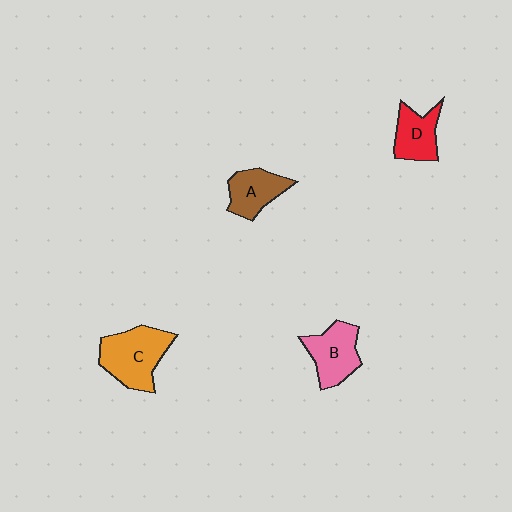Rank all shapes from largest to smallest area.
From largest to smallest: C (orange), B (pink), A (brown), D (red).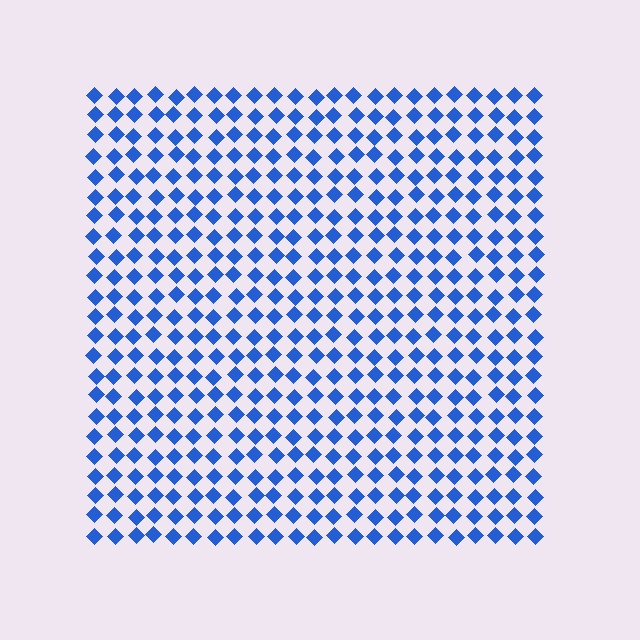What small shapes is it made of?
It is made of small diamonds.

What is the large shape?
The large shape is a square.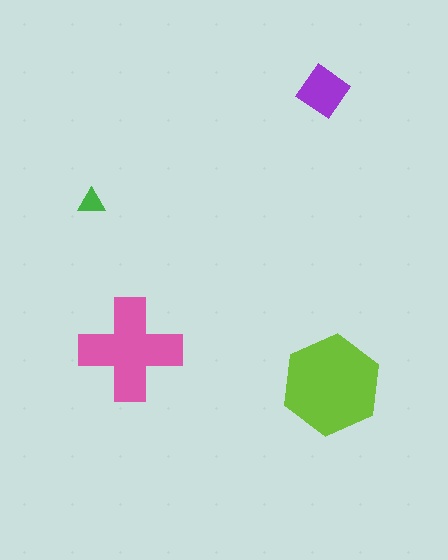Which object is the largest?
The lime hexagon.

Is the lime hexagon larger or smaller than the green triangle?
Larger.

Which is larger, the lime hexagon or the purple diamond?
The lime hexagon.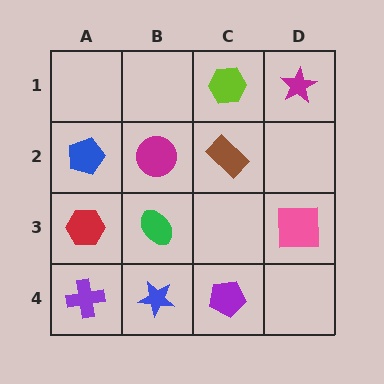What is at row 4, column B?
A blue star.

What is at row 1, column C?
A lime hexagon.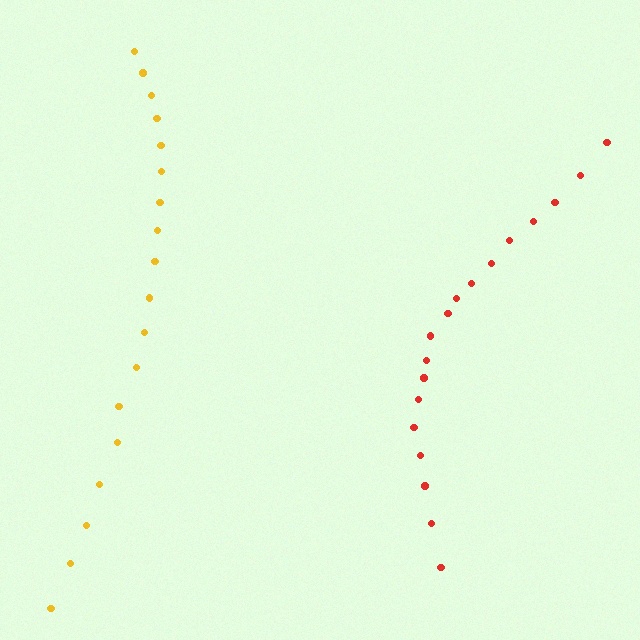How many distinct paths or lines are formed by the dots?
There are 2 distinct paths.